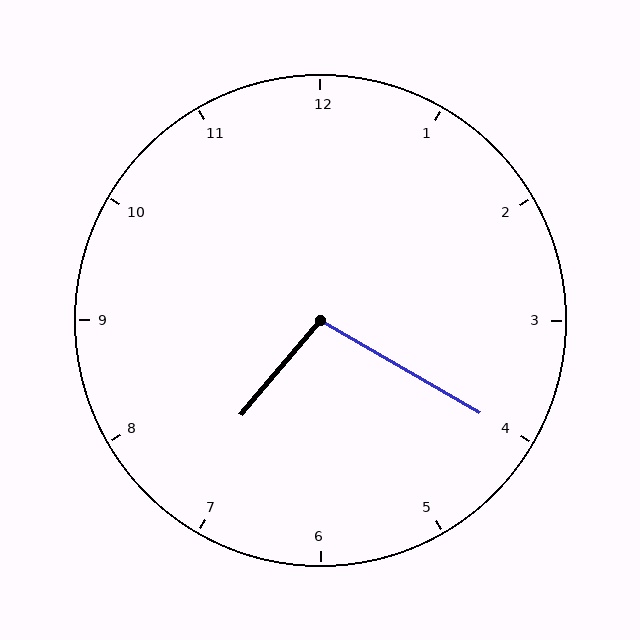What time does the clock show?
7:20.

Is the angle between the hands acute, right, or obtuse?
It is obtuse.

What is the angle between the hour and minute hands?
Approximately 100 degrees.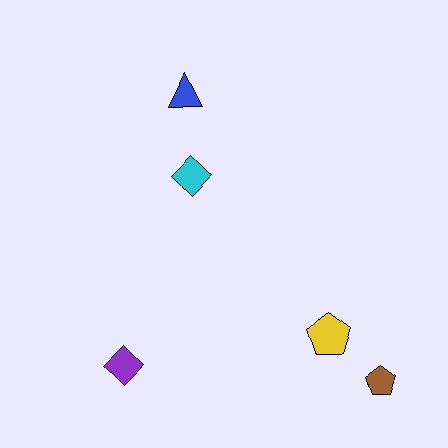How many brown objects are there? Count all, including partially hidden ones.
There is 1 brown object.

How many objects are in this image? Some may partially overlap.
There are 5 objects.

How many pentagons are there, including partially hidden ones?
There are 2 pentagons.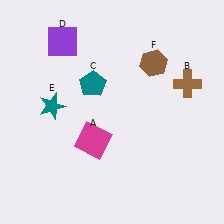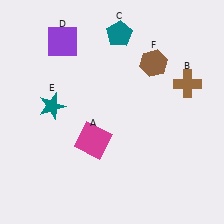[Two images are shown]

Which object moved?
The teal pentagon (C) moved up.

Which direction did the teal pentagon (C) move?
The teal pentagon (C) moved up.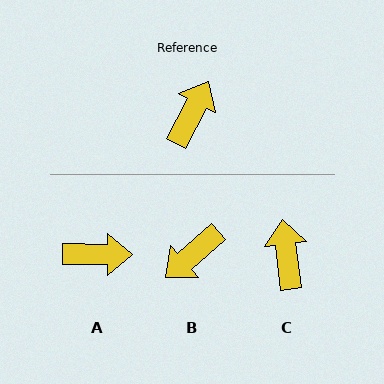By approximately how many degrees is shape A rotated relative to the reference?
Approximately 63 degrees clockwise.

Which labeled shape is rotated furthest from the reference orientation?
B, about 159 degrees away.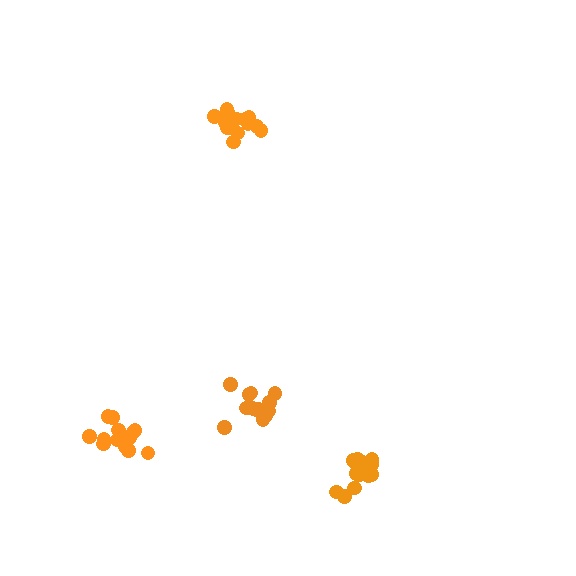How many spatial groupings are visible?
There are 4 spatial groupings.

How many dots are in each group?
Group 1: 13 dots, Group 2: 14 dots, Group 3: 15 dots, Group 4: 14 dots (56 total).